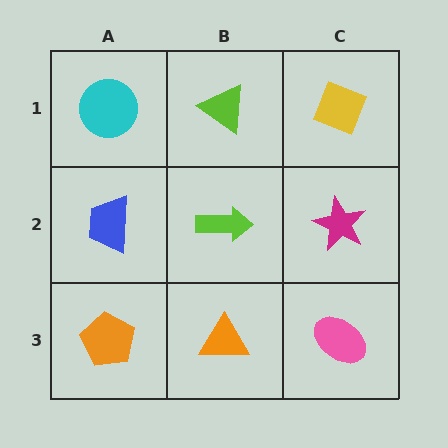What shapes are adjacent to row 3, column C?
A magenta star (row 2, column C), an orange triangle (row 3, column B).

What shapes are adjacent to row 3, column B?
A lime arrow (row 2, column B), an orange pentagon (row 3, column A), a pink ellipse (row 3, column C).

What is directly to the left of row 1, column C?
A lime triangle.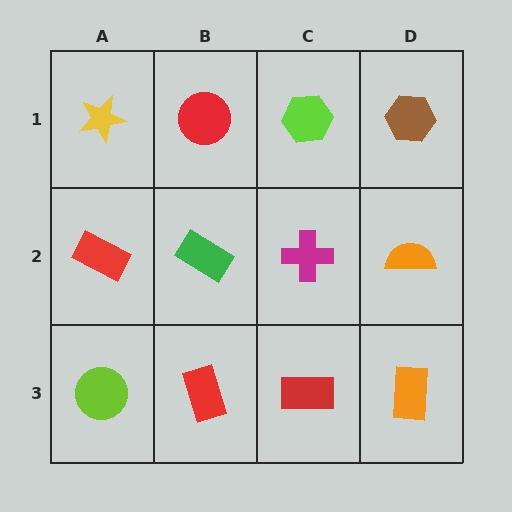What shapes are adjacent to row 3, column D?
An orange semicircle (row 2, column D), a red rectangle (row 3, column C).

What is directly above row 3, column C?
A magenta cross.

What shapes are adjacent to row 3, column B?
A green rectangle (row 2, column B), a lime circle (row 3, column A), a red rectangle (row 3, column C).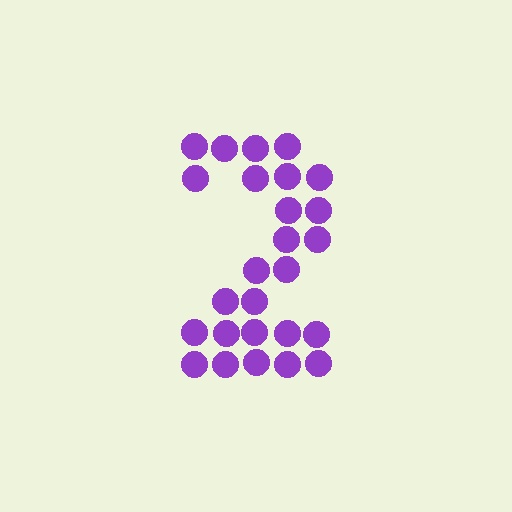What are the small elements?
The small elements are circles.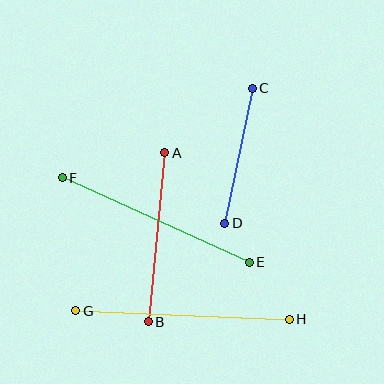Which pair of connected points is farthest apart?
Points G and H are farthest apart.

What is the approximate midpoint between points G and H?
The midpoint is at approximately (183, 315) pixels.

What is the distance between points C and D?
The distance is approximately 137 pixels.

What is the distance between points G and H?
The distance is approximately 214 pixels.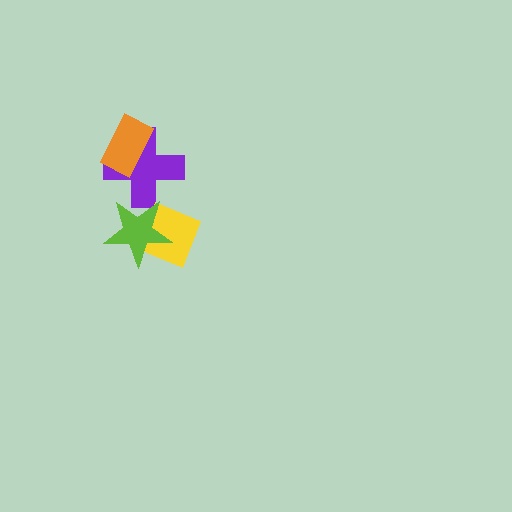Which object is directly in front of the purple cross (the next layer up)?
The lime star is directly in front of the purple cross.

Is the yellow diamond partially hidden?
Yes, it is partially covered by another shape.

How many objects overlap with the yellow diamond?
1 object overlaps with the yellow diamond.